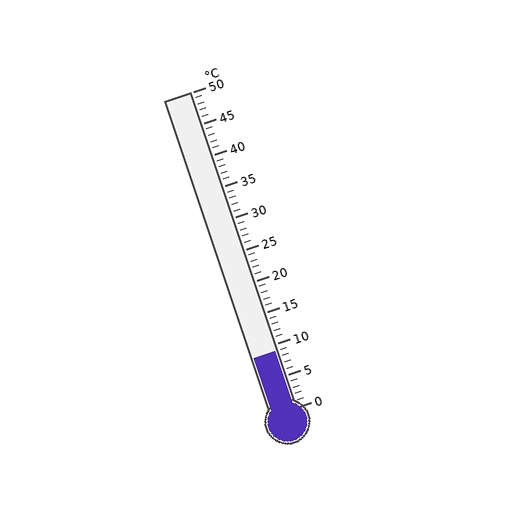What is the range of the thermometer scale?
The thermometer scale ranges from 0°C to 50°C.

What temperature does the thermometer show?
The thermometer shows approximately 9°C.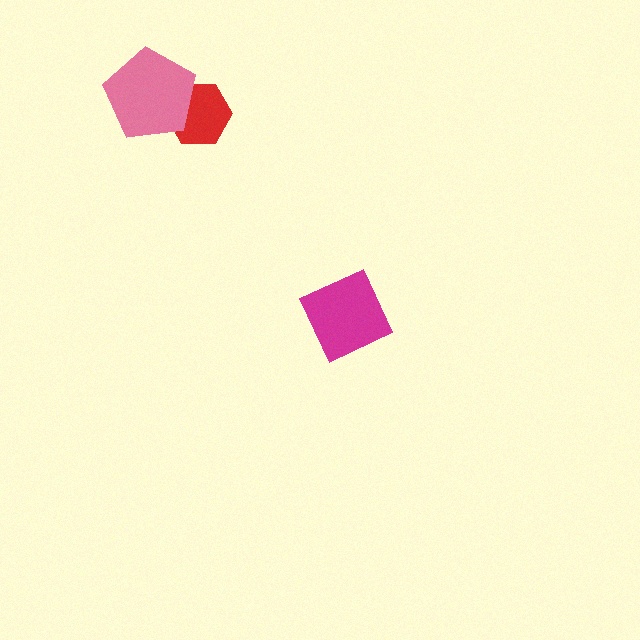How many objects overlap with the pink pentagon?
1 object overlaps with the pink pentagon.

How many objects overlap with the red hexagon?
1 object overlaps with the red hexagon.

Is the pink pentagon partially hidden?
No, no other shape covers it.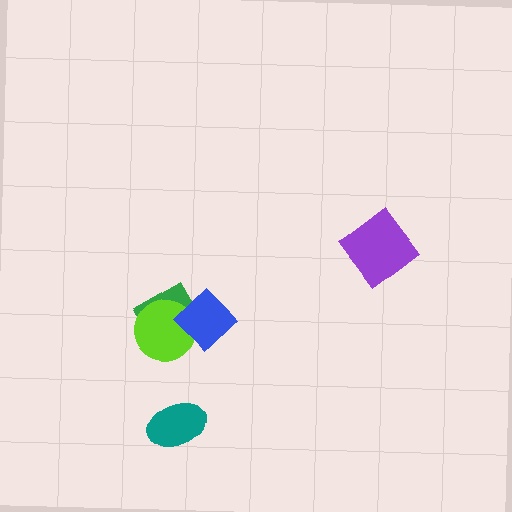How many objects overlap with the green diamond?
2 objects overlap with the green diamond.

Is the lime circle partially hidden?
Yes, it is partially covered by another shape.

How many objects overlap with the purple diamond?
0 objects overlap with the purple diamond.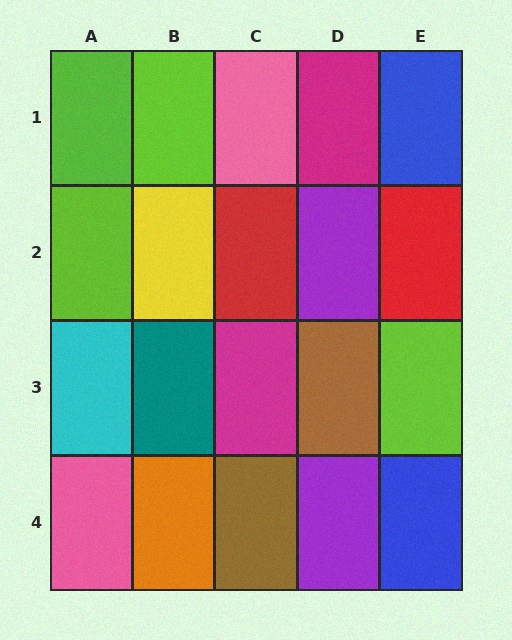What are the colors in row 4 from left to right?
Pink, orange, brown, purple, blue.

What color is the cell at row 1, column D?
Magenta.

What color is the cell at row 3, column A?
Cyan.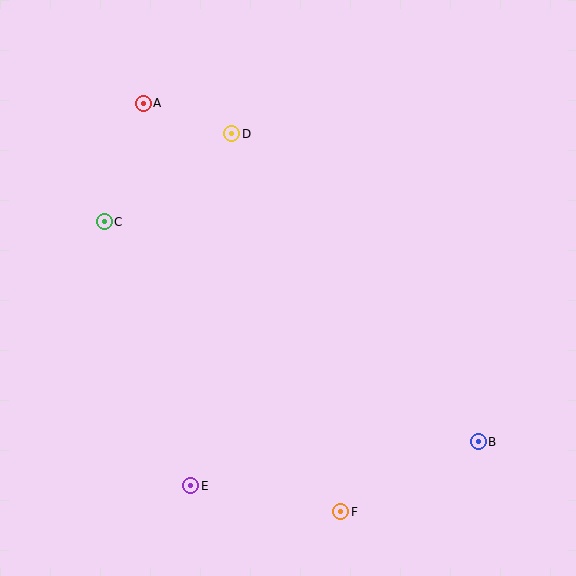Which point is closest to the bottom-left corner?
Point E is closest to the bottom-left corner.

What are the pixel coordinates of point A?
Point A is at (143, 103).